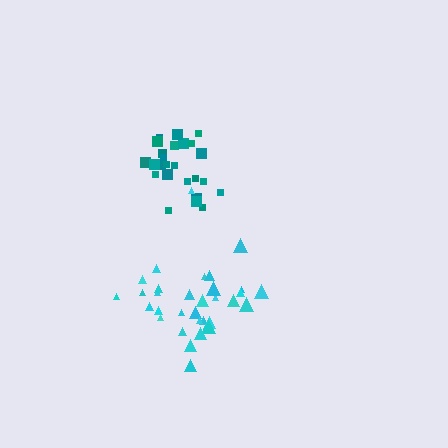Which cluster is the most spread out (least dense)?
Cyan.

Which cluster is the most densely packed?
Teal.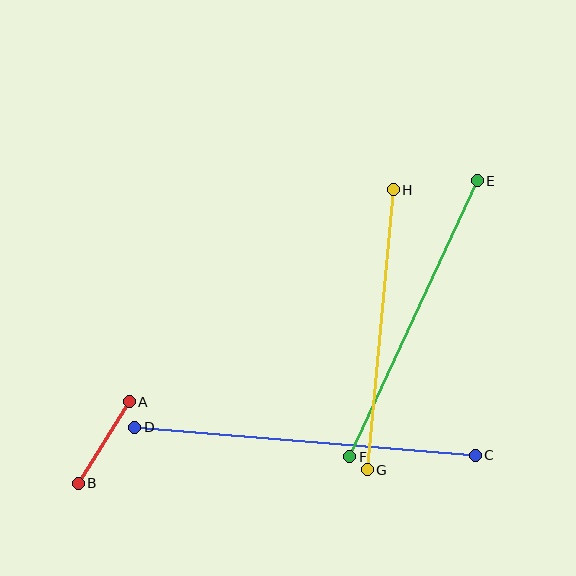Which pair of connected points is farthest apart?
Points C and D are farthest apart.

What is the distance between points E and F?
The distance is approximately 304 pixels.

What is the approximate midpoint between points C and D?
The midpoint is at approximately (305, 441) pixels.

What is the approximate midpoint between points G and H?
The midpoint is at approximately (380, 330) pixels.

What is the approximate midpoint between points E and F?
The midpoint is at approximately (413, 319) pixels.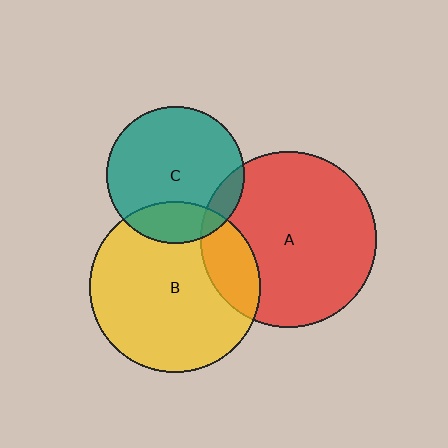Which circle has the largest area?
Circle A (red).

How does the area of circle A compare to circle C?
Approximately 1.6 times.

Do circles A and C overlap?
Yes.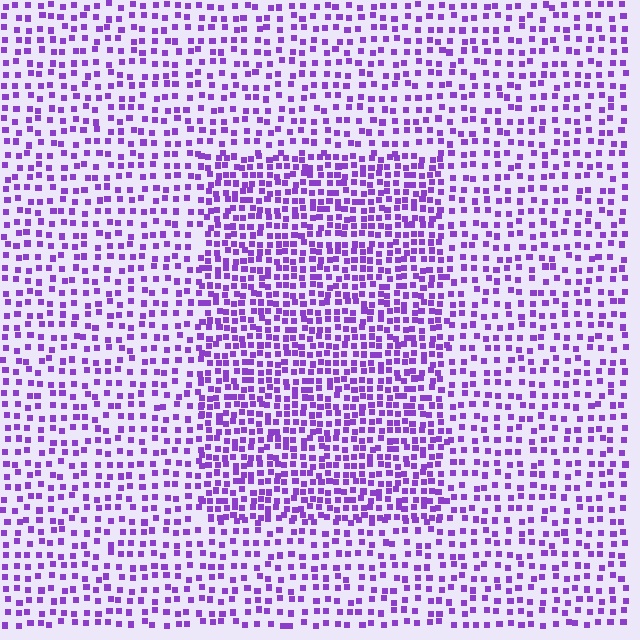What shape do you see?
I see a rectangle.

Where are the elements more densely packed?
The elements are more densely packed inside the rectangle boundary.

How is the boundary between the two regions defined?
The boundary is defined by a change in element density (approximately 1.8x ratio). All elements are the same color, size, and shape.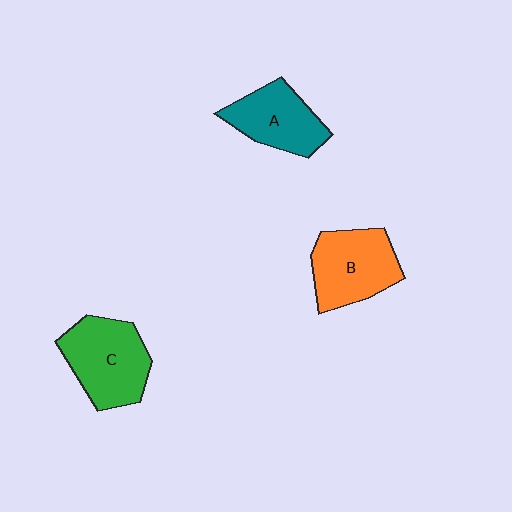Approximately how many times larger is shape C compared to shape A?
Approximately 1.3 times.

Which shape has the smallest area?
Shape A (teal).